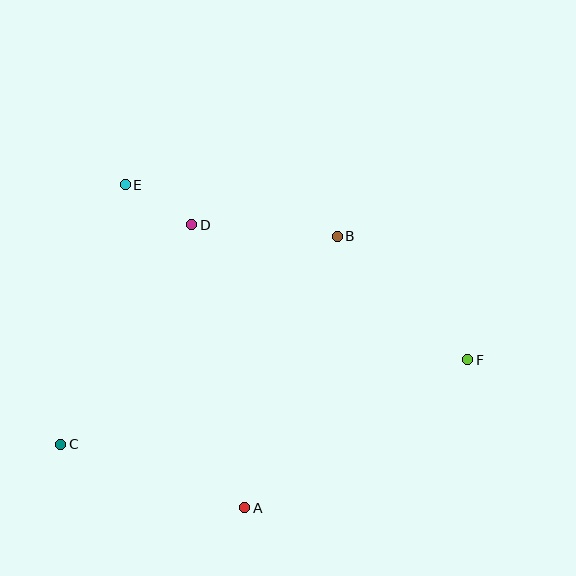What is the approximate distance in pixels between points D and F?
The distance between D and F is approximately 307 pixels.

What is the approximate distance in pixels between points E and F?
The distance between E and F is approximately 385 pixels.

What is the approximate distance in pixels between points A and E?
The distance between A and E is approximately 345 pixels.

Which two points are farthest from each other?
Points C and F are farthest from each other.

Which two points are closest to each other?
Points D and E are closest to each other.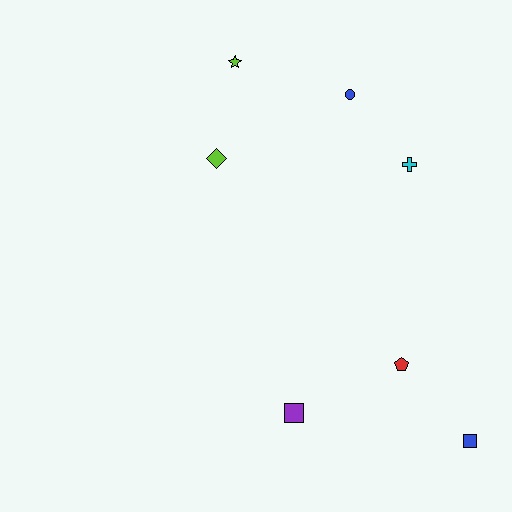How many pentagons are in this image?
There is 1 pentagon.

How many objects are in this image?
There are 7 objects.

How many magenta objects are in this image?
There are no magenta objects.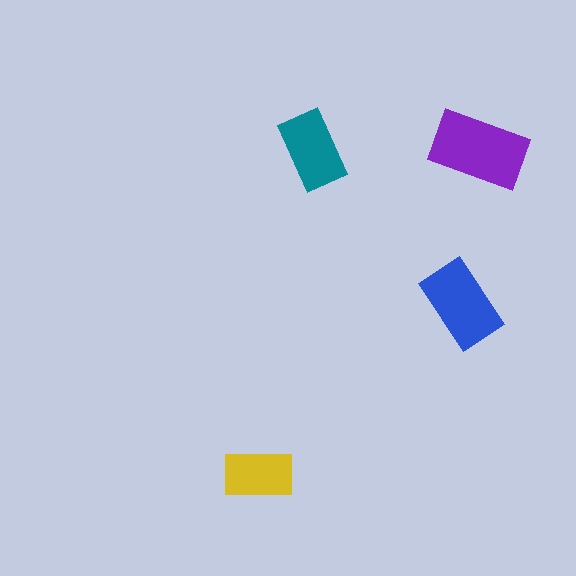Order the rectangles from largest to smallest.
the purple one, the blue one, the teal one, the yellow one.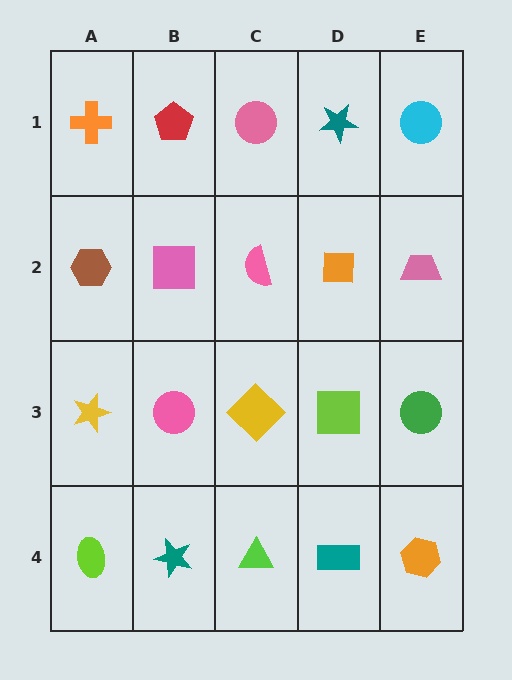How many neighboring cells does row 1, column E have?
2.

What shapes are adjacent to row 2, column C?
A pink circle (row 1, column C), a yellow diamond (row 3, column C), a pink square (row 2, column B), an orange square (row 2, column D).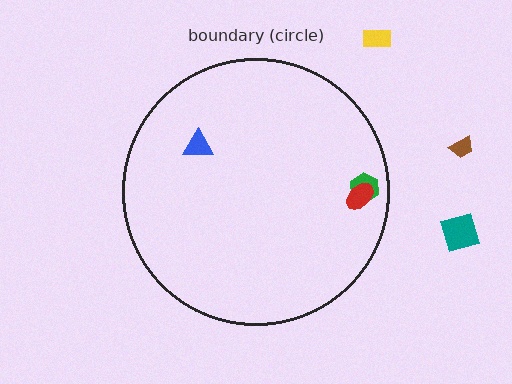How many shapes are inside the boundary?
3 inside, 3 outside.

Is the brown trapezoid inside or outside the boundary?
Outside.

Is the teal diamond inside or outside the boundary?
Outside.